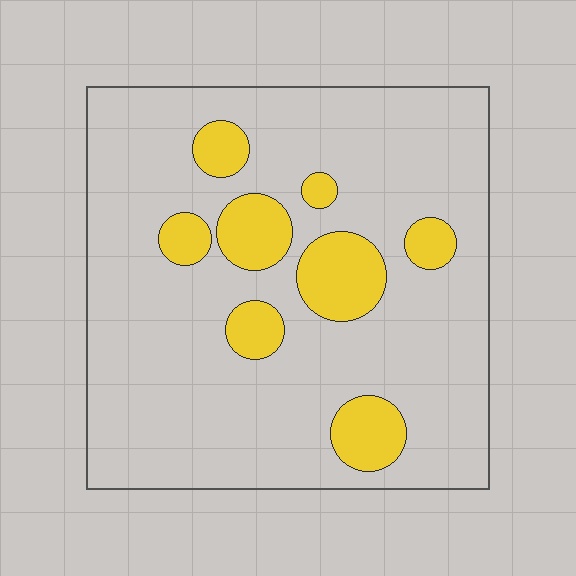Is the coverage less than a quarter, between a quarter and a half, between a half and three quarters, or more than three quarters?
Less than a quarter.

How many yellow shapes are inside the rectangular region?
8.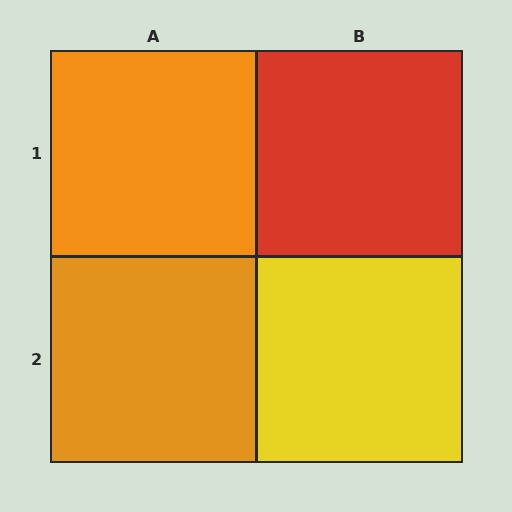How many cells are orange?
2 cells are orange.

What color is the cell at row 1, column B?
Red.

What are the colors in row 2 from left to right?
Orange, yellow.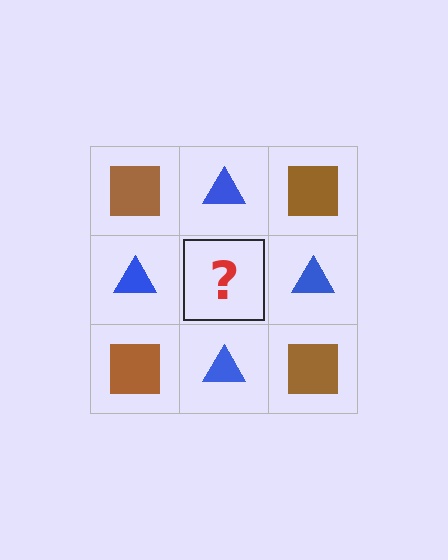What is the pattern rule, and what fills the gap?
The rule is that it alternates brown square and blue triangle in a checkerboard pattern. The gap should be filled with a brown square.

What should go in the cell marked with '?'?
The missing cell should contain a brown square.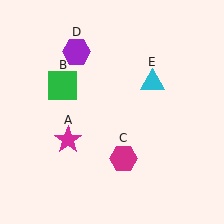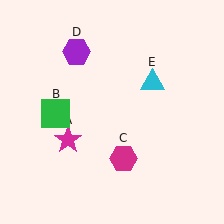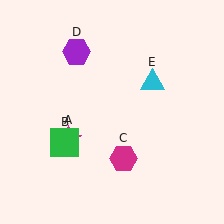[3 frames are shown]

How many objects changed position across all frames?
1 object changed position: green square (object B).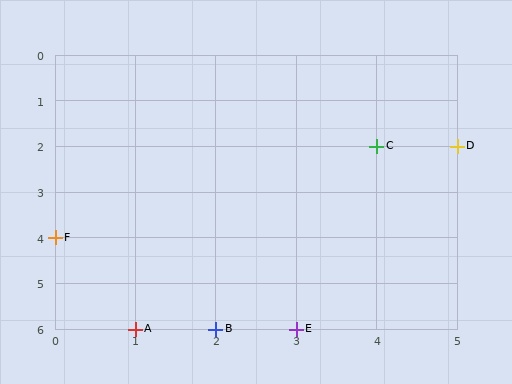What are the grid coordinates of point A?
Point A is at grid coordinates (1, 6).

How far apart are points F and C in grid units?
Points F and C are 4 columns and 2 rows apart (about 4.5 grid units diagonally).